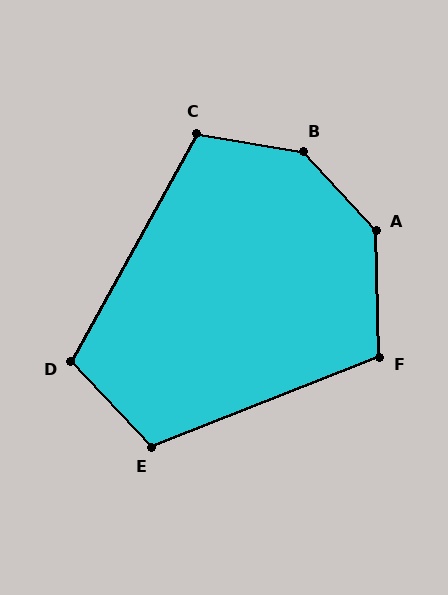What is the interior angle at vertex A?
Approximately 139 degrees (obtuse).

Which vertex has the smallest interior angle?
D, at approximately 108 degrees.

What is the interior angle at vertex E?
Approximately 112 degrees (obtuse).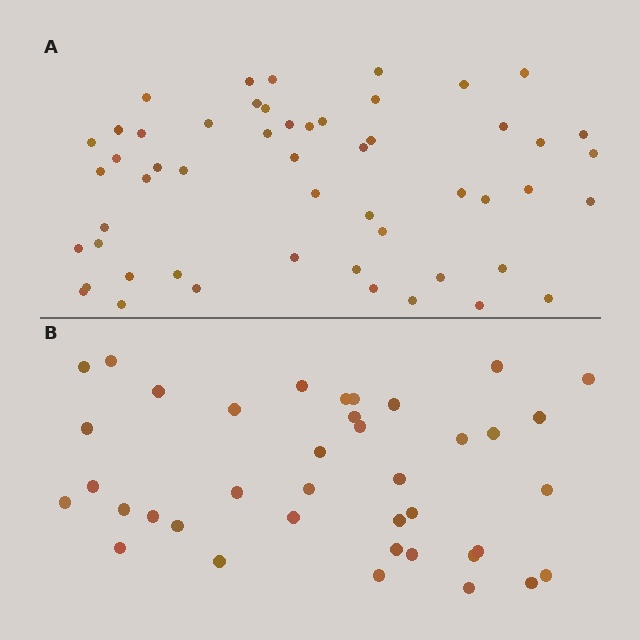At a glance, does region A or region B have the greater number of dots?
Region A (the top region) has more dots.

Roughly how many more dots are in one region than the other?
Region A has approximately 15 more dots than region B.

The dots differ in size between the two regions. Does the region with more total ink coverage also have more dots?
No. Region B has more total ink coverage because its dots are larger, but region A actually contains more individual dots. Total area can be misleading — the number of items is what matters here.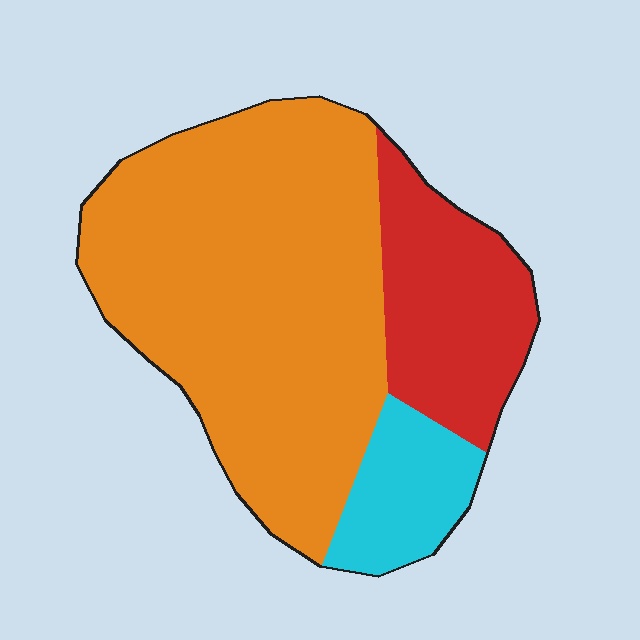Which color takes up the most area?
Orange, at roughly 65%.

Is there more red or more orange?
Orange.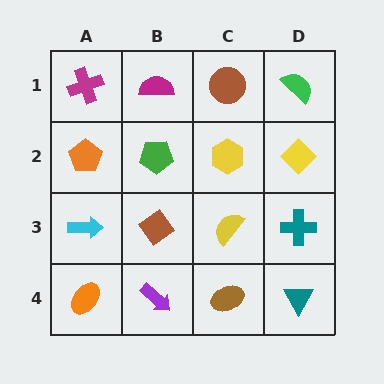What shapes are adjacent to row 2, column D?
A green semicircle (row 1, column D), a teal cross (row 3, column D), a yellow hexagon (row 2, column C).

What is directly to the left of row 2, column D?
A yellow hexagon.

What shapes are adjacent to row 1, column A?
An orange pentagon (row 2, column A), a magenta semicircle (row 1, column B).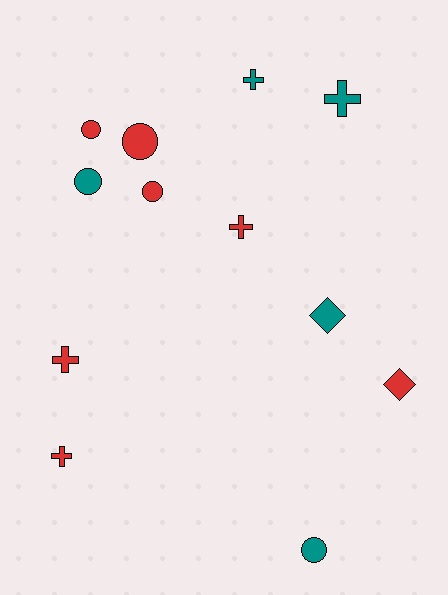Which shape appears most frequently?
Cross, with 5 objects.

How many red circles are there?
There are 3 red circles.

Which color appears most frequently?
Red, with 7 objects.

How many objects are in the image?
There are 12 objects.